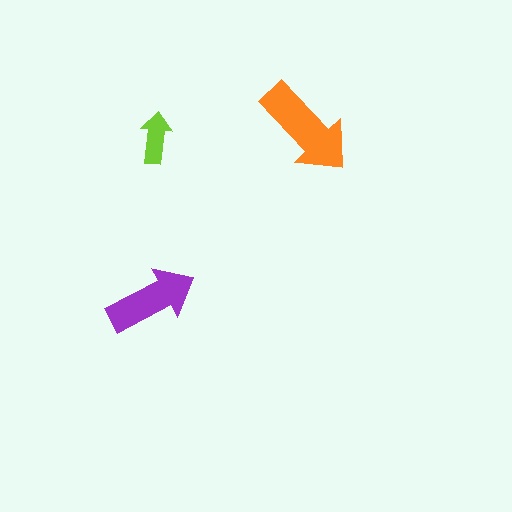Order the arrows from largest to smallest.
the orange one, the purple one, the lime one.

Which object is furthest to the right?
The orange arrow is rightmost.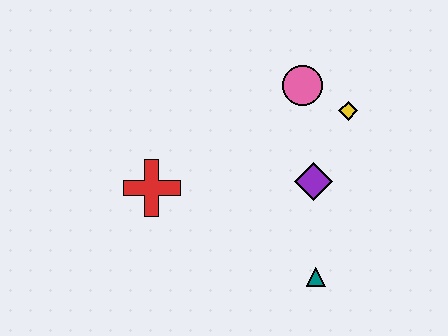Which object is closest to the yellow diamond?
The pink circle is closest to the yellow diamond.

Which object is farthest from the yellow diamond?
The red cross is farthest from the yellow diamond.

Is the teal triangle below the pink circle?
Yes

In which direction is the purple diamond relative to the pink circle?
The purple diamond is below the pink circle.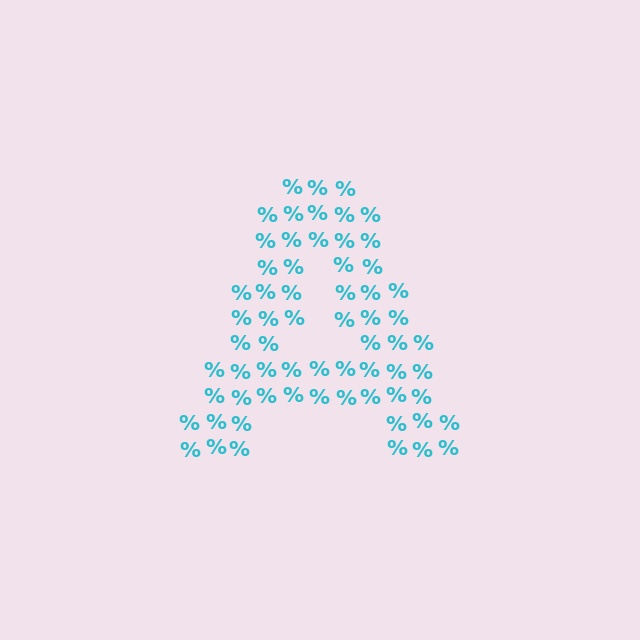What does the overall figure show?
The overall figure shows the letter A.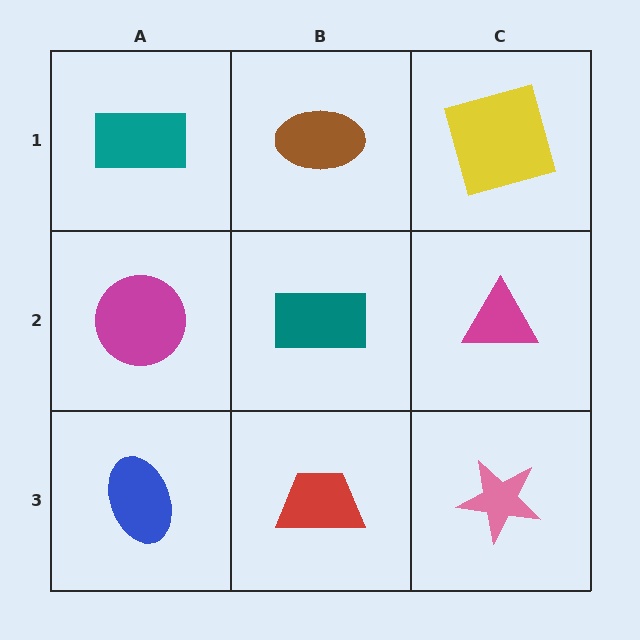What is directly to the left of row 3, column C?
A red trapezoid.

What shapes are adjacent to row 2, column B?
A brown ellipse (row 1, column B), a red trapezoid (row 3, column B), a magenta circle (row 2, column A), a magenta triangle (row 2, column C).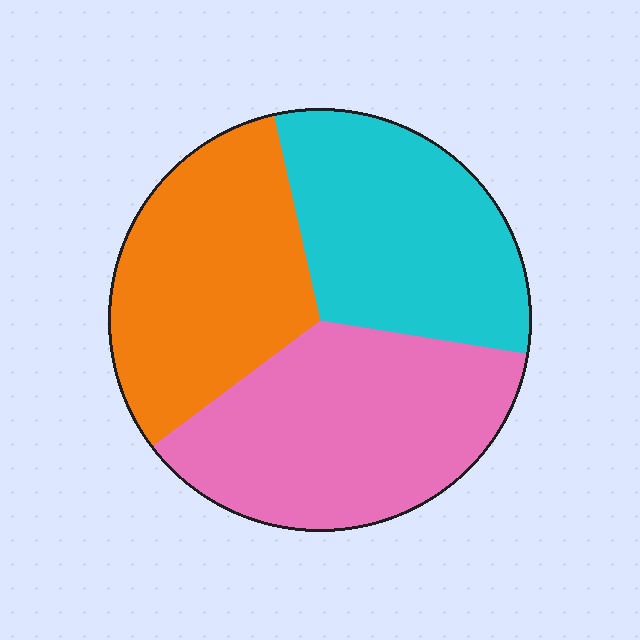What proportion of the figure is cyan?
Cyan covers 31% of the figure.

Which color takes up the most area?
Pink, at roughly 35%.